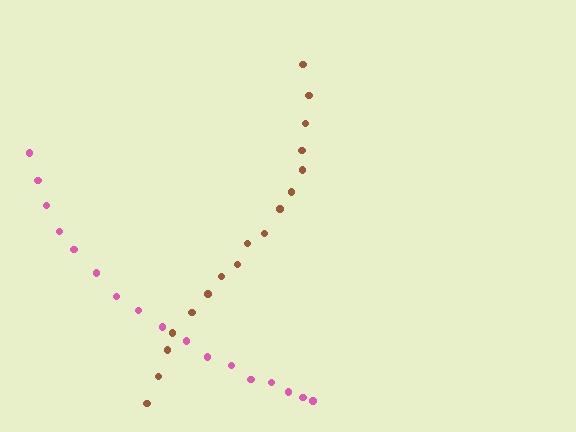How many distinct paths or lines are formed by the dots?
There are 2 distinct paths.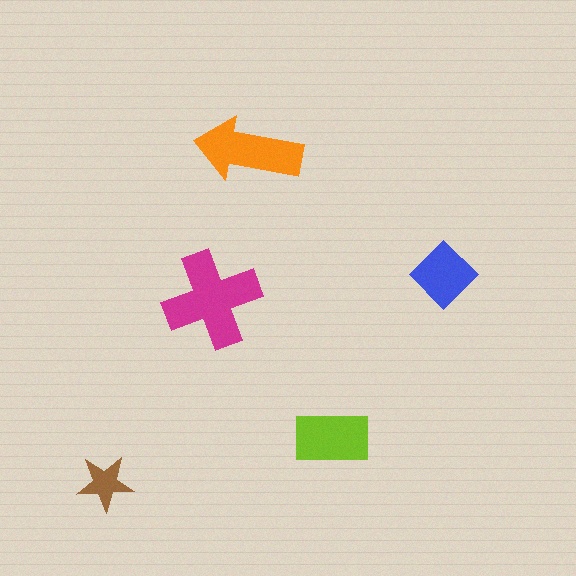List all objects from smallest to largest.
The brown star, the blue diamond, the lime rectangle, the orange arrow, the magenta cross.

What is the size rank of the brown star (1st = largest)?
5th.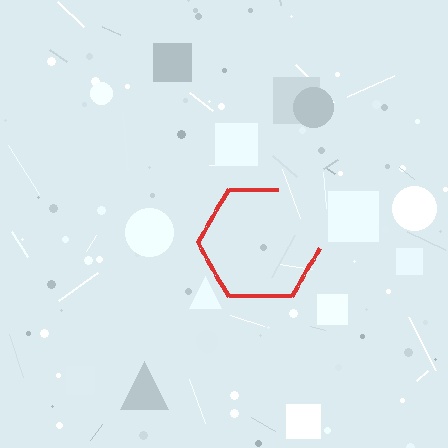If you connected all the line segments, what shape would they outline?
They would outline a hexagon.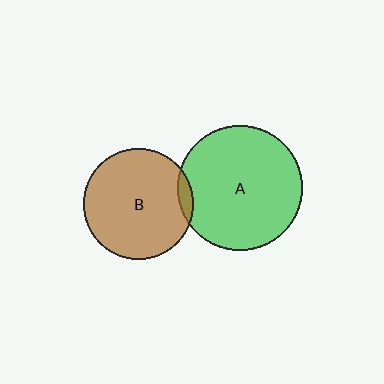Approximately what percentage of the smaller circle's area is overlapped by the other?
Approximately 5%.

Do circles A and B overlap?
Yes.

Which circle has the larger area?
Circle A (green).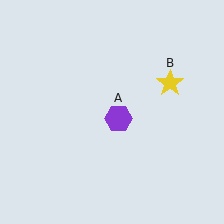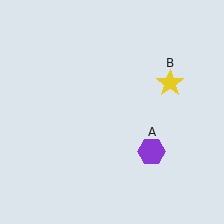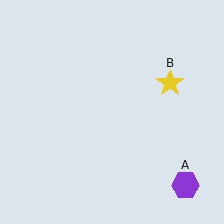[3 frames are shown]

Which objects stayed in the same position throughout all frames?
Yellow star (object B) remained stationary.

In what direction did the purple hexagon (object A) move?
The purple hexagon (object A) moved down and to the right.